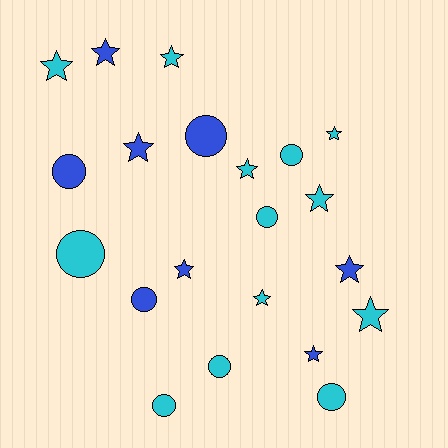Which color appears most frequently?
Cyan, with 13 objects.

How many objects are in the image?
There are 21 objects.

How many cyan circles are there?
There are 6 cyan circles.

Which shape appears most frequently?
Star, with 12 objects.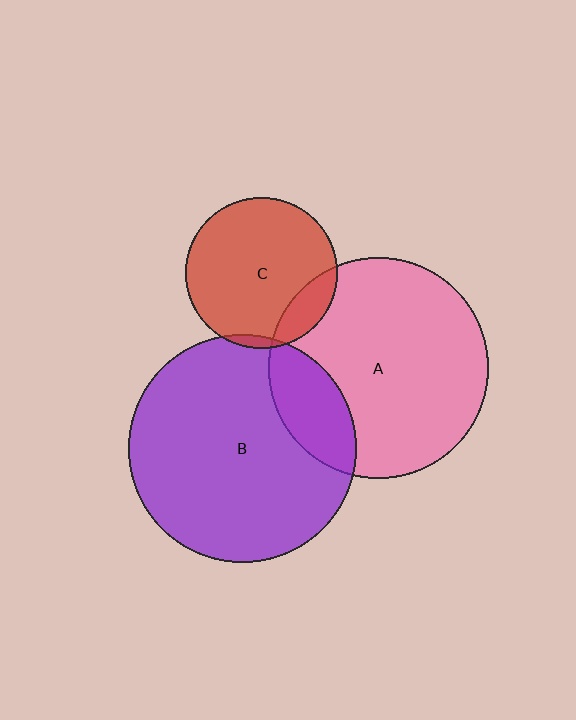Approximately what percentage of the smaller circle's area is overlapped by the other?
Approximately 20%.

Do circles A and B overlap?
Yes.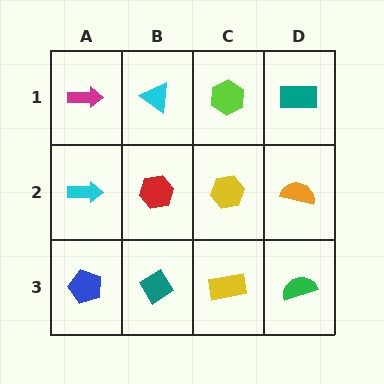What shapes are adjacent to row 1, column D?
An orange semicircle (row 2, column D), a lime hexagon (row 1, column C).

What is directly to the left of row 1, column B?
A magenta arrow.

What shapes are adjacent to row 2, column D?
A teal rectangle (row 1, column D), a green semicircle (row 3, column D), a yellow hexagon (row 2, column C).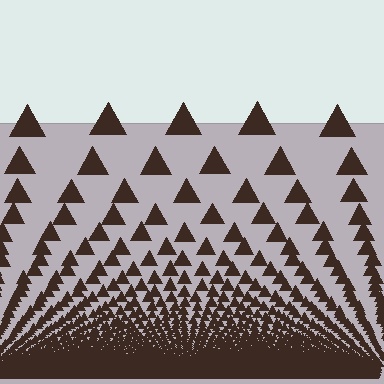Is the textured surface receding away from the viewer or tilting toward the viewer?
The surface appears to tilt toward the viewer. Texture elements get larger and sparser toward the top.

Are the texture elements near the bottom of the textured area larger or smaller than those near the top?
Smaller. The gradient is inverted — elements near the bottom are smaller and denser.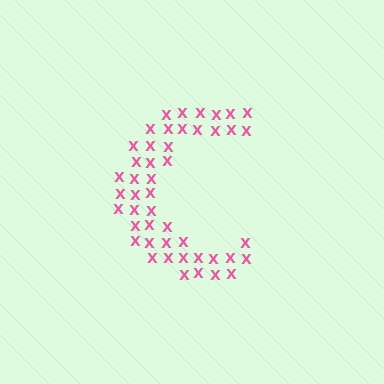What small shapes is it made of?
It is made of small letter X's.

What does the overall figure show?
The overall figure shows the letter C.